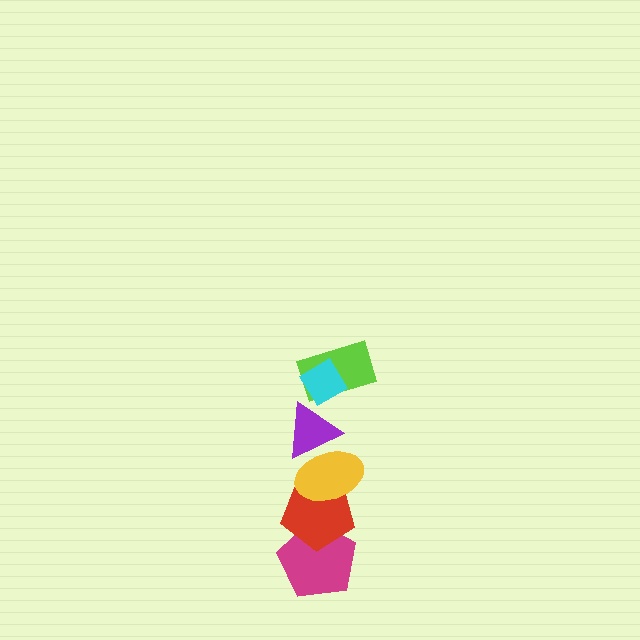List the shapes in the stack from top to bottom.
From top to bottom: the cyan diamond, the lime rectangle, the purple triangle, the yellow ellipse, the red pentagon, the magenta pentagon.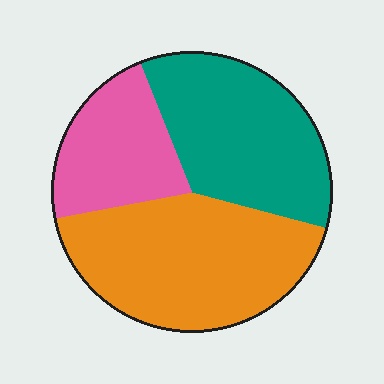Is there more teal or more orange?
Orange.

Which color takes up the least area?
Pink, at roughly 20%.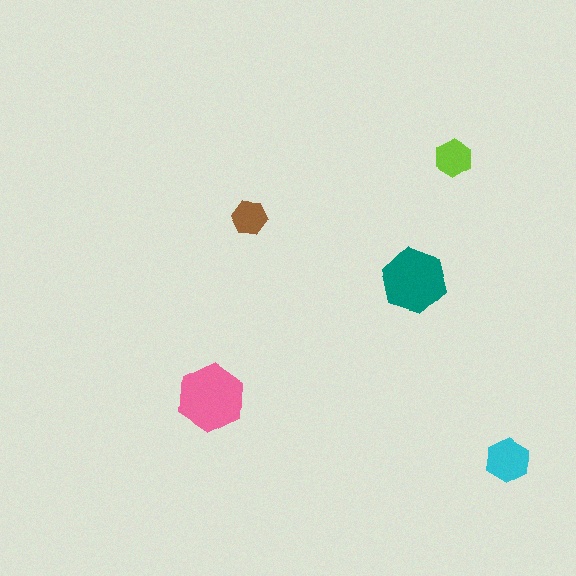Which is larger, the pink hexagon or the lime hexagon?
The pink one.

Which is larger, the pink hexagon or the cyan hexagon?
The pink one.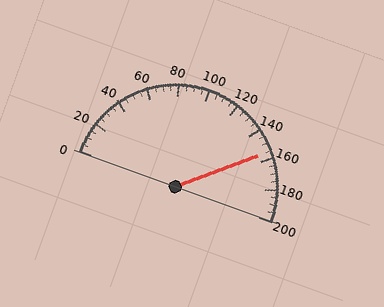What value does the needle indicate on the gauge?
The needle indicates approximately 155.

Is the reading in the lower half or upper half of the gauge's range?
The reading is in the upper half of the range (0 to 200).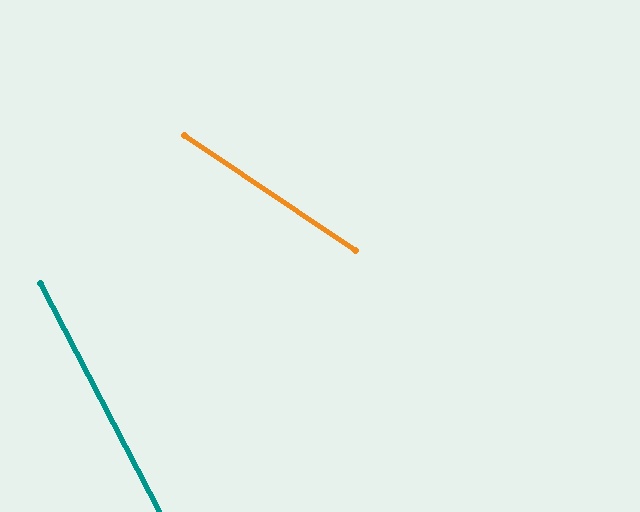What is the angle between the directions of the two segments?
Approximately 28 degrees.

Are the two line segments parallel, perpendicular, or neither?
Neither parallel nor perpendicular — they differ by about 28°.